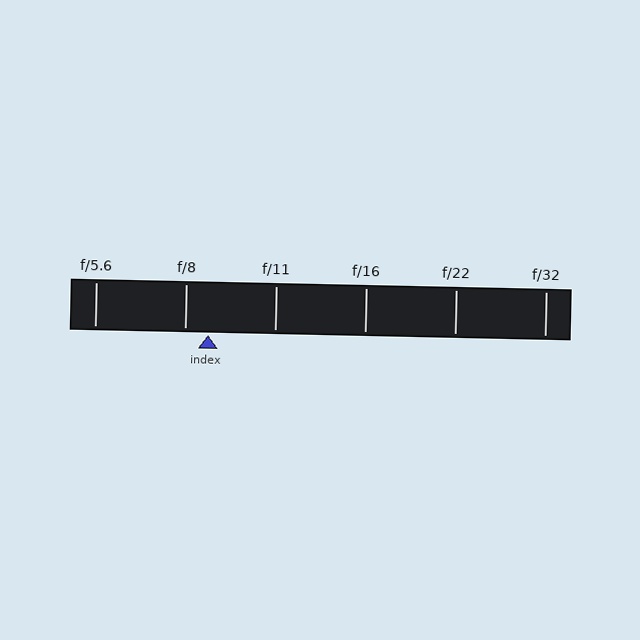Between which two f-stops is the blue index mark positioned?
The index mark is between f/8 and f/11.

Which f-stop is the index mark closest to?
The index mark is closest to f/8.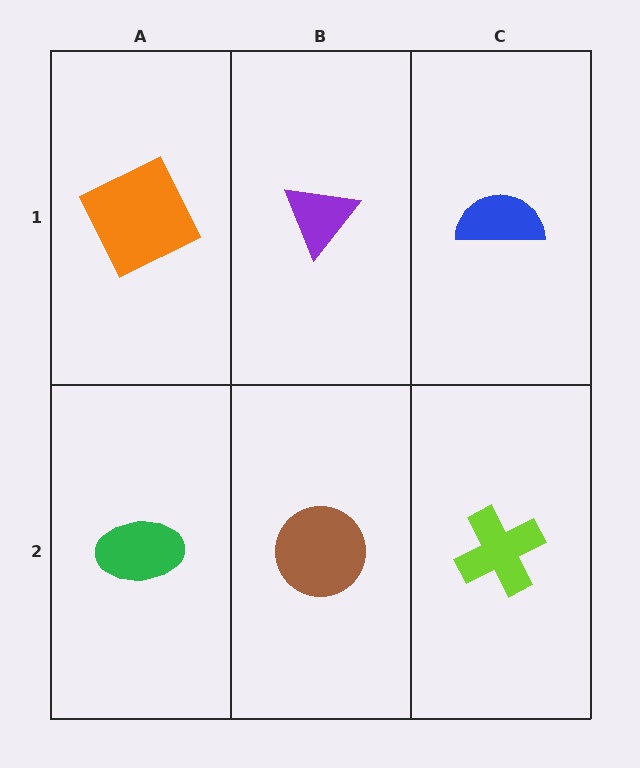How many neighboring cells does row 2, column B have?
3.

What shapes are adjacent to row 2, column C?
A blue semicircle (row 1, column C), a brown circle (row 2, column B).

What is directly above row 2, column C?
A blue semicircle.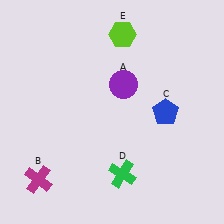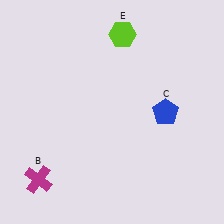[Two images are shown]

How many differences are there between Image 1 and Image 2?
There are 2 differences between the two images.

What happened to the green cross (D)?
The green cross (D) was removed in Image 2. It was in the bottom-right area of Image 1.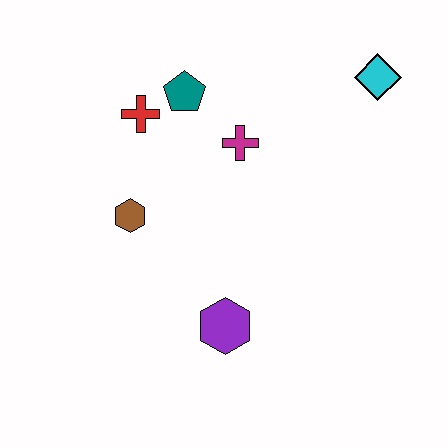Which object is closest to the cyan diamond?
The magenta cross is closest to the cyan diamond.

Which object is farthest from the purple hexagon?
The cyan diamond is farthest from the purple hexagon.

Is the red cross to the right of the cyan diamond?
No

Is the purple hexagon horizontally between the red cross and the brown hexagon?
No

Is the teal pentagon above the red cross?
Yes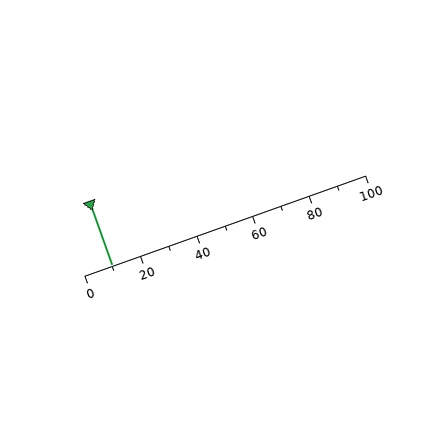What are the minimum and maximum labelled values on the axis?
The axis runs from 0 to 100.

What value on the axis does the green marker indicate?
The marker indicates approximately 10.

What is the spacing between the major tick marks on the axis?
The major ticks are spaced 20 apart.